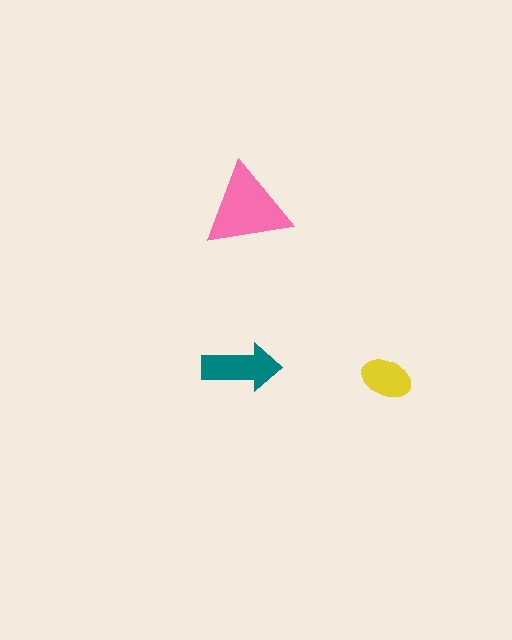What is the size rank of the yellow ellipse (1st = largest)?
3rd.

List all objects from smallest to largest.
The yellow ellipse, the teal arrow, the pink triangle.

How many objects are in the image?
There are 3 objects in the image.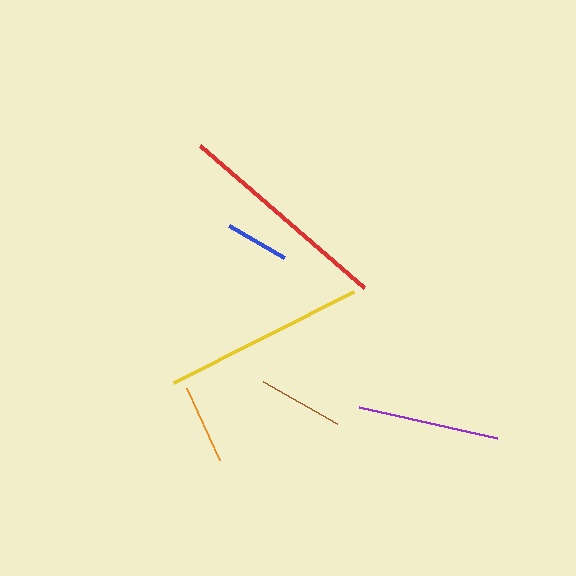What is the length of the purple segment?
The purple segment is approximately 141 pixels long.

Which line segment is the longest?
The red line is the longest at approximately 217 pixels.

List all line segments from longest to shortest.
From longest to shortest: red, yellow, purple, brown, orange, blue.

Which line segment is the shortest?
The blue line is the shortest at approximately 64 pixels.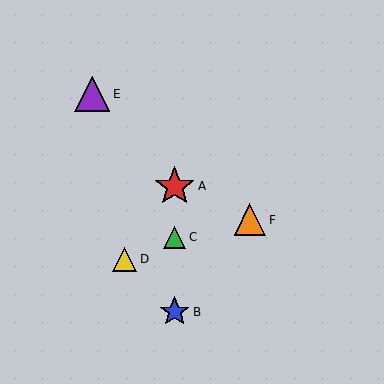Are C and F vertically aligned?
No, C is at x≈175 and F is at x≈250.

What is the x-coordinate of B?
Object B is at x≈175.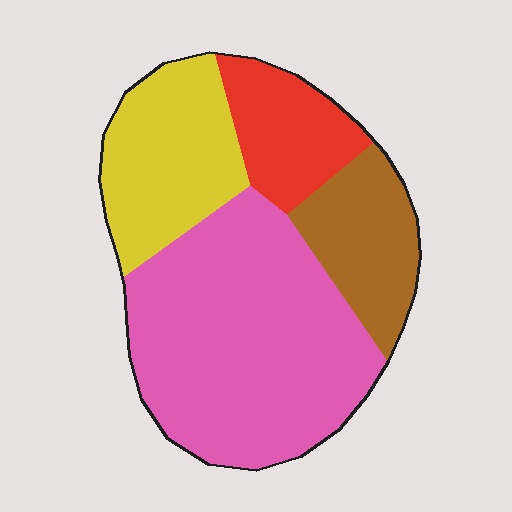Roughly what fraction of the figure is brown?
Brown takes up about one sixth (1/6) of the figure.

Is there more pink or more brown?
Pink.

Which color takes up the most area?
Pink, at roughly 50%.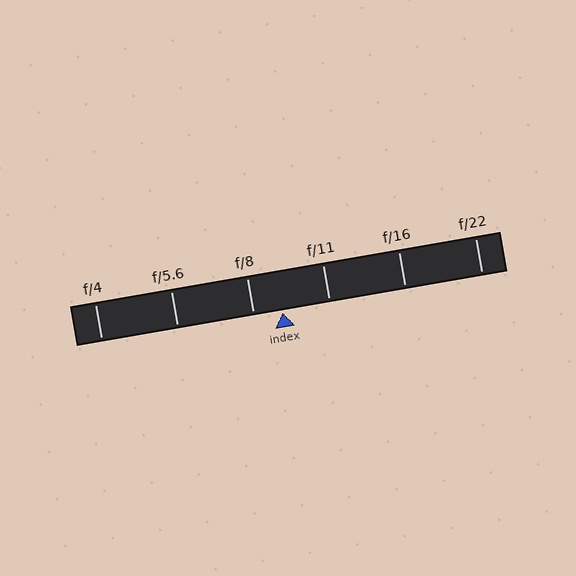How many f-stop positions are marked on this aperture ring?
There are 6 f-stop positions marked.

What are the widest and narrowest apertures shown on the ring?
The widest aperture shown is f/4 and the narrowest is f/22.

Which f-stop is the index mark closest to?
The index mark is closest to f/8.